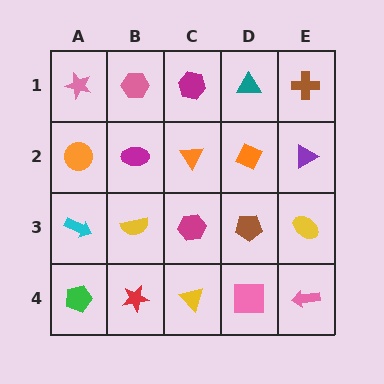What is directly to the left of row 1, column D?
A magenta hexagon.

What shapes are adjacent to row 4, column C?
A magenta hexagon (row 3, column C), a red star (row 4, column B), a pink square (row 4, column D).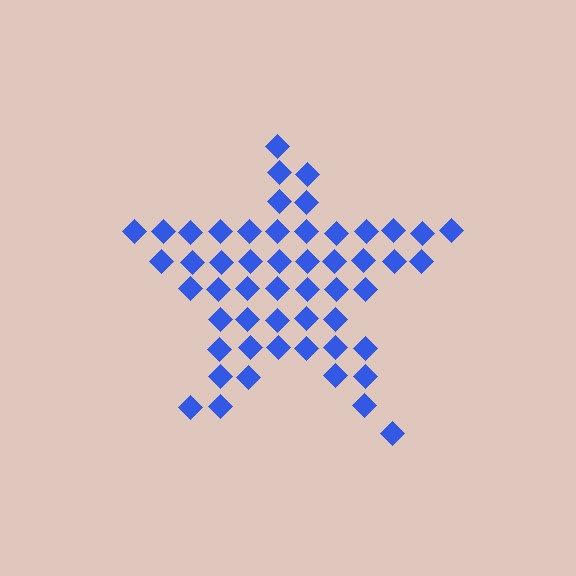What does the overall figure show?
The overall figure shows a star.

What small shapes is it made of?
It is made of small diamonds.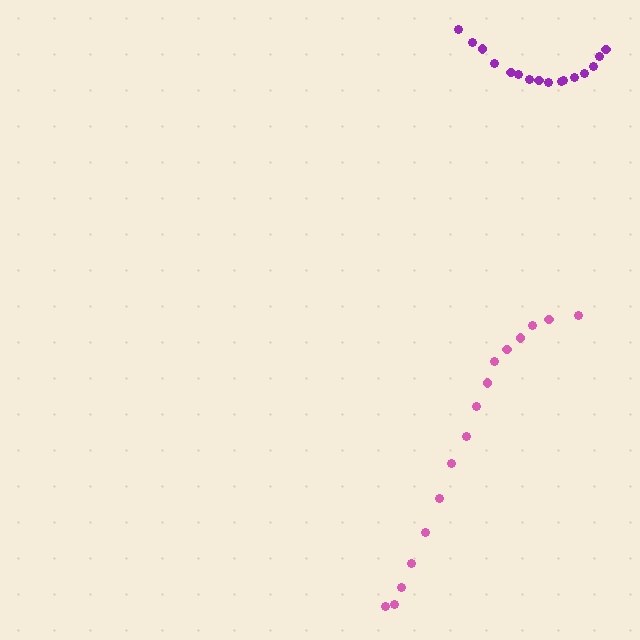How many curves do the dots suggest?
There are 2 distinct paths.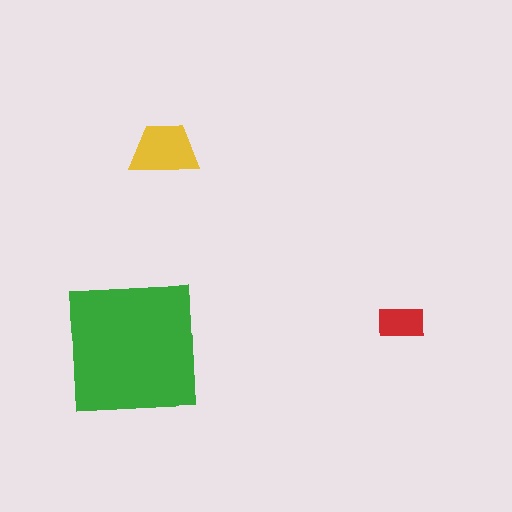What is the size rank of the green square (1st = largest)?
1st.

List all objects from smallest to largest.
The red rectangle, the yellow trapezoid, the green square.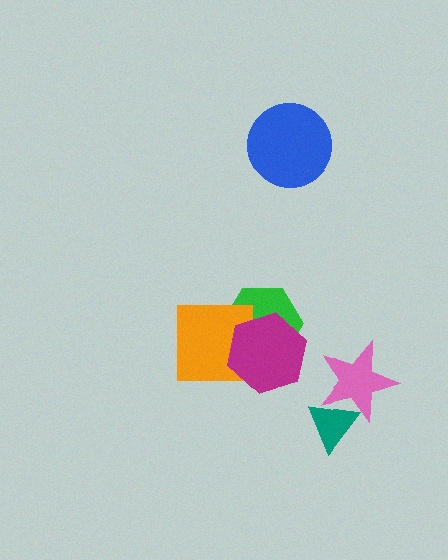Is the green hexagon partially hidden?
Yes, it is partially covered by another shape.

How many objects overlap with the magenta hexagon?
2 objects overlap with the magenta hexagon.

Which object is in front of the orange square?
The magenta hexagon is in front of the orange square.